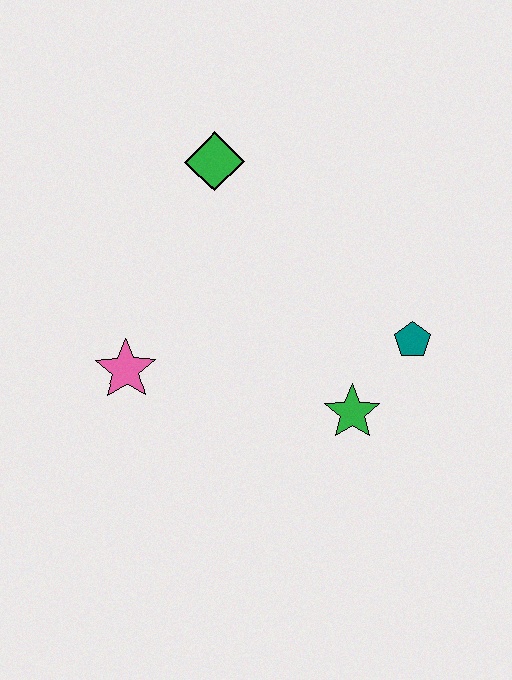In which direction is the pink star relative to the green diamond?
The pink star is below the green diamond.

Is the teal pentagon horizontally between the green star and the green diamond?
No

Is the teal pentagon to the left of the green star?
No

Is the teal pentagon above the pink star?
Yes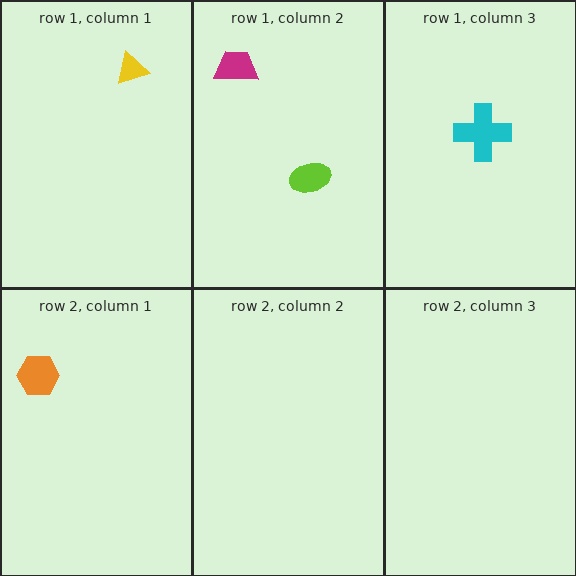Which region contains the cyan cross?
The row 1, column 3 region.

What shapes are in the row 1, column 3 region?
The cyan cross.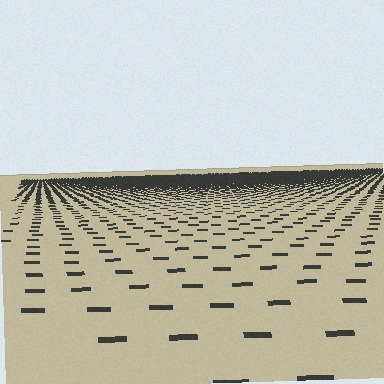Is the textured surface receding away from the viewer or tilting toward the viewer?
The surface is receding away from the viewer. Texture elements get smaller and denser toward the top.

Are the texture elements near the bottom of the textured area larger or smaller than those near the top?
Larger. Near the bottom, elements are closer to the viewer and appear at a bigger on-screen size.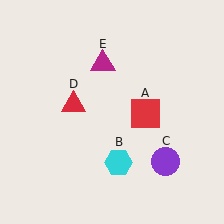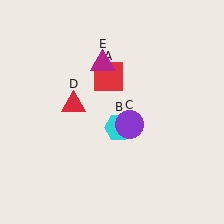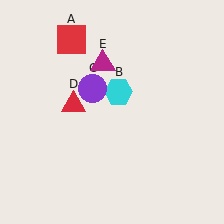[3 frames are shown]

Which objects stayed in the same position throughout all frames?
Red triangle (object D) and magenta triangle (object E) remained stationary.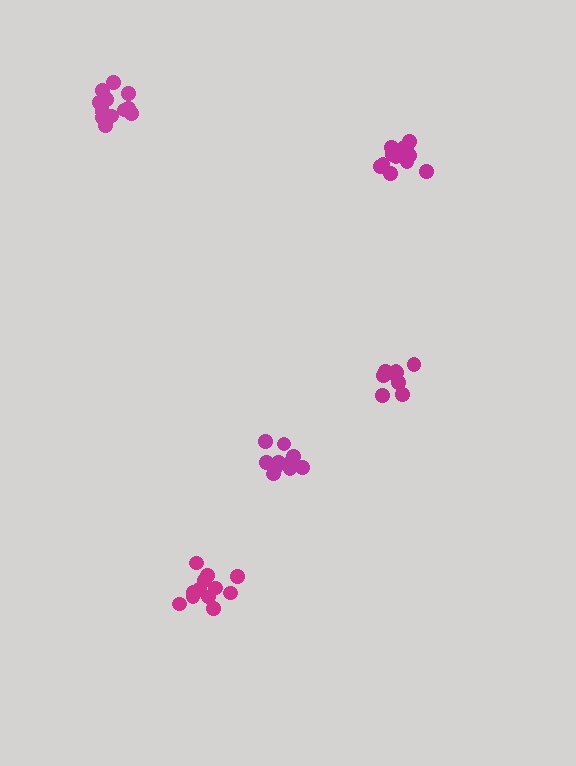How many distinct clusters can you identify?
There are 5 distinct clusters.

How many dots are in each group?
Group 1: 10 dots, Group 2: 14 dots, Group 3: 13 dots, Group 4: 12 dots, Group 5: 9 dots (58 total).